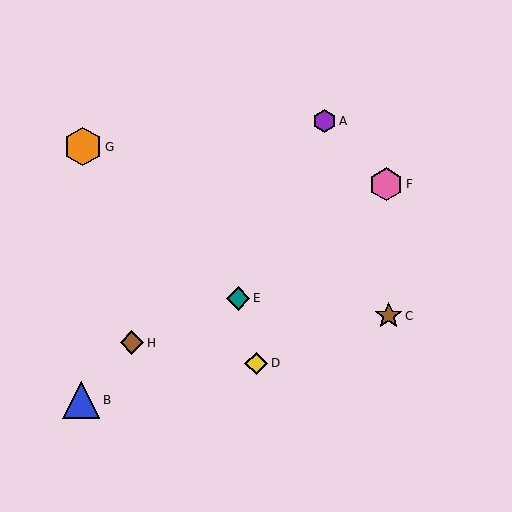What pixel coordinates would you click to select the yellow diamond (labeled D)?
Click at (256, 363) to select the yellow diamond D.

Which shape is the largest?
The orange hexagon (labeled G) is the largest.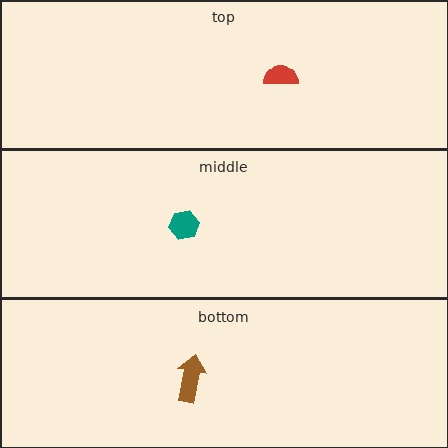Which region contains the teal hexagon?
The middle region.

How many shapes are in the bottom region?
1.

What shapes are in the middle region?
The teal hexagon.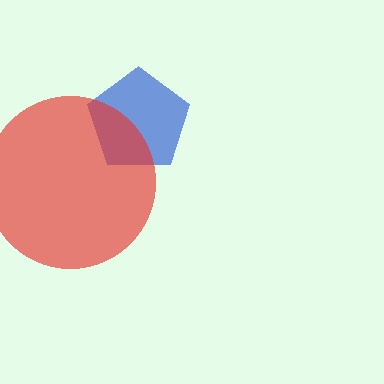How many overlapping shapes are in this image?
There are 2 overlapping shapes in the image.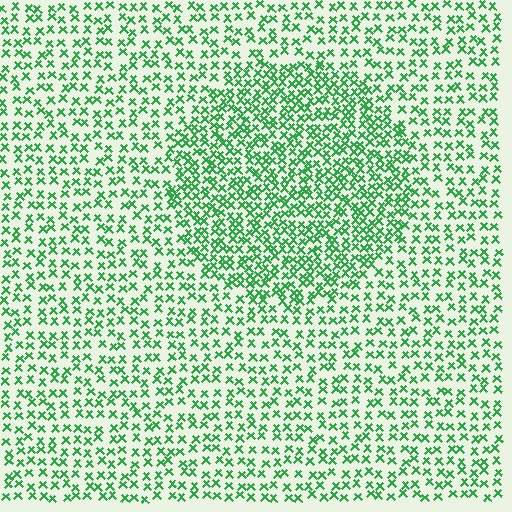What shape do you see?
I see a circle.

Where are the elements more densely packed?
The elements are more densely packed inside the circle boundary.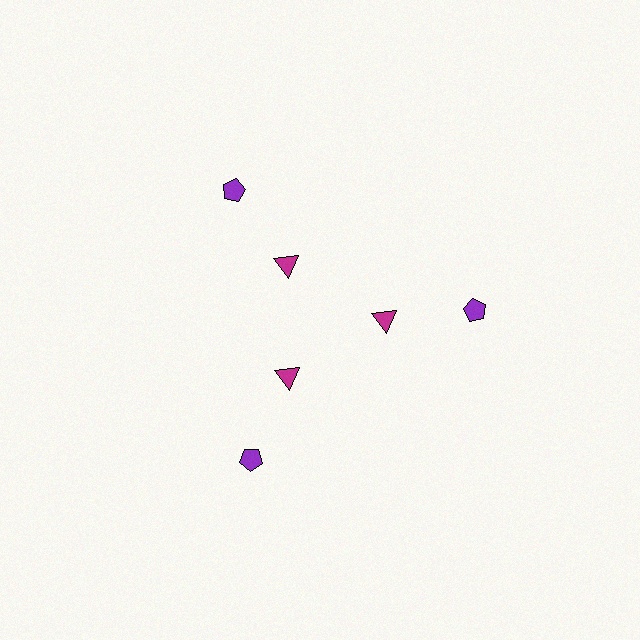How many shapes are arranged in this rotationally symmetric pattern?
There are 6 shapes, arranged in 3 groups of 2.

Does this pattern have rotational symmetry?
Yes, this pattern has 3-fold rotational symmetry. It looks the same after rotating 120 degrees around the center.